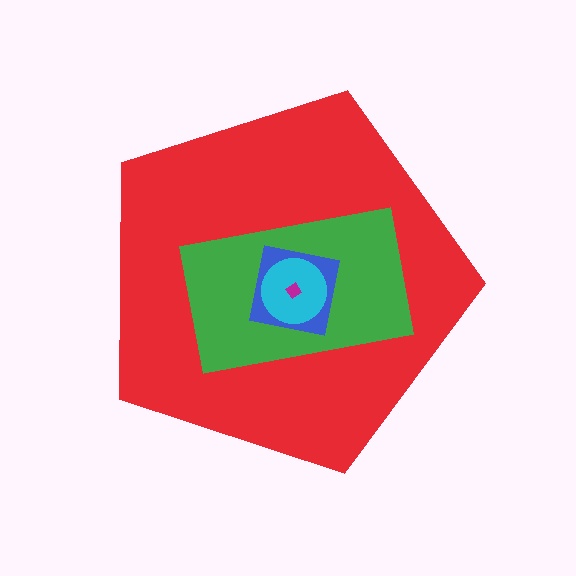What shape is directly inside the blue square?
The cyan circle.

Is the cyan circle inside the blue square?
Yes.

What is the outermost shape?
The red pentagon.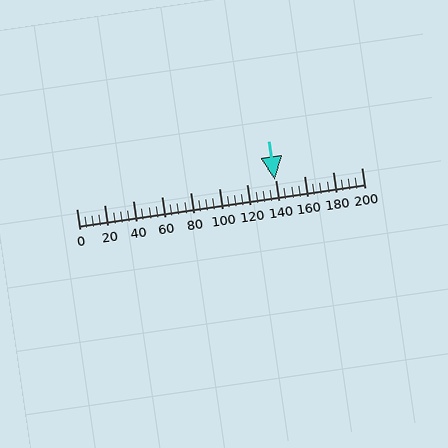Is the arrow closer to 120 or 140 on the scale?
The arrow is closer to 140.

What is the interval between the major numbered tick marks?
The major tick marks are spaced 20 units apart.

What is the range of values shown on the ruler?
The ruler shows values from 0 to 200.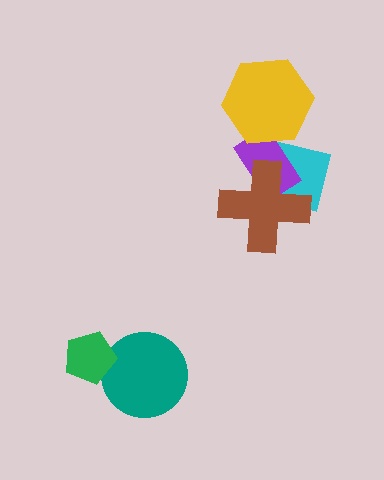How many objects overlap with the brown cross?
2 objects overlap with the brown cross.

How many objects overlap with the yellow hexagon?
1 object overlaps with the yellow hexagon.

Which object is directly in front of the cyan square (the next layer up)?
The purple rectangle is directly in front of the cyan square.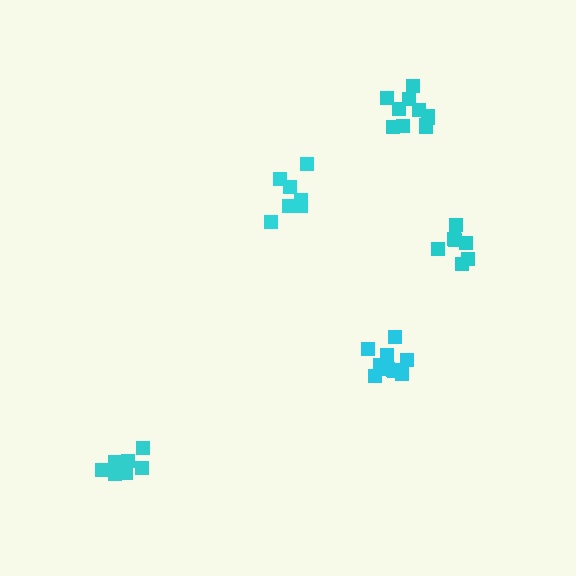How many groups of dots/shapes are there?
There are 5 groups.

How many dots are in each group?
Group 1: 11 dots, Group 2: 7 dots, Group 3: 8 dots, Group 4: 11 dots, Group 5: 7 dots (44 total).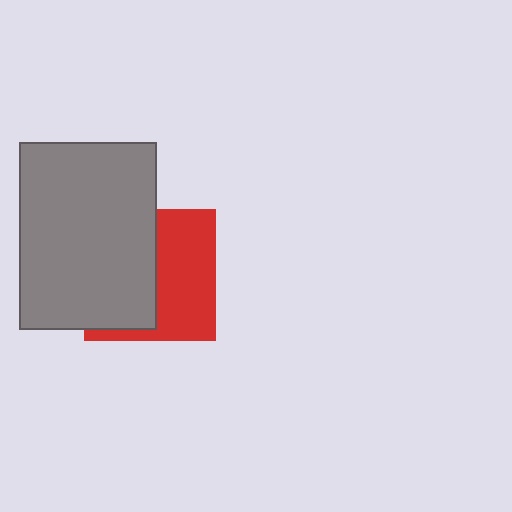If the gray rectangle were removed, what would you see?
You would see the complete red square.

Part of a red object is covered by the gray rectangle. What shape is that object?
It is a square.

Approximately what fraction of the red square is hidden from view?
Roughly 51% of the red square is hidden behind the gray rectangle.